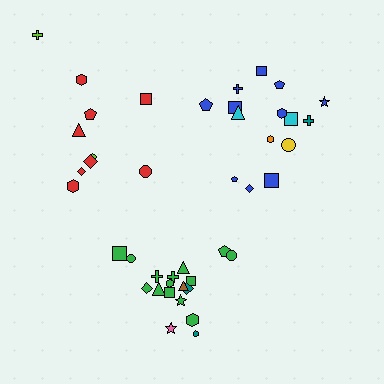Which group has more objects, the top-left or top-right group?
The top-right group.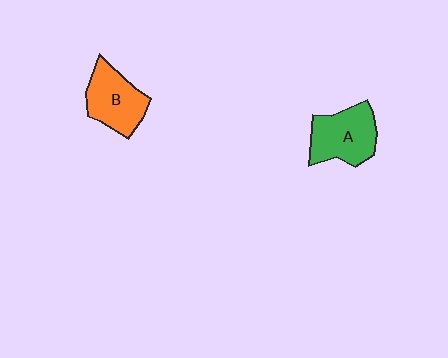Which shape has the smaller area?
Shape B (orange).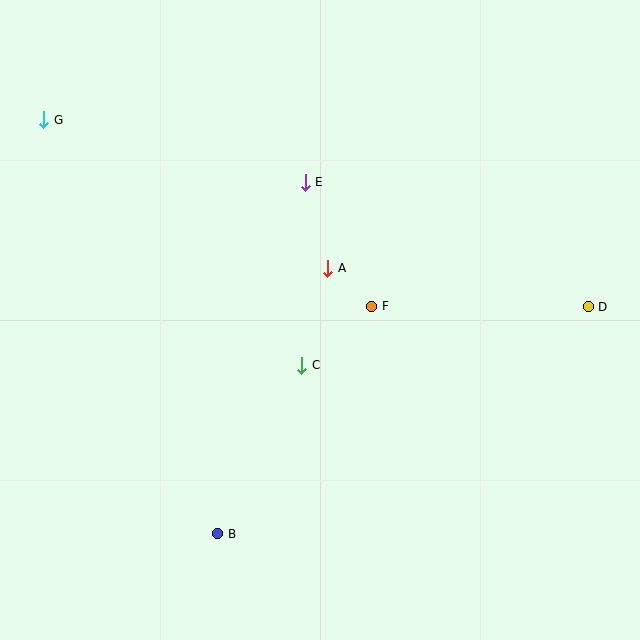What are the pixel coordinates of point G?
Point G is at (44, 120).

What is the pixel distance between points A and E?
The distance between A and E is 89 pixels.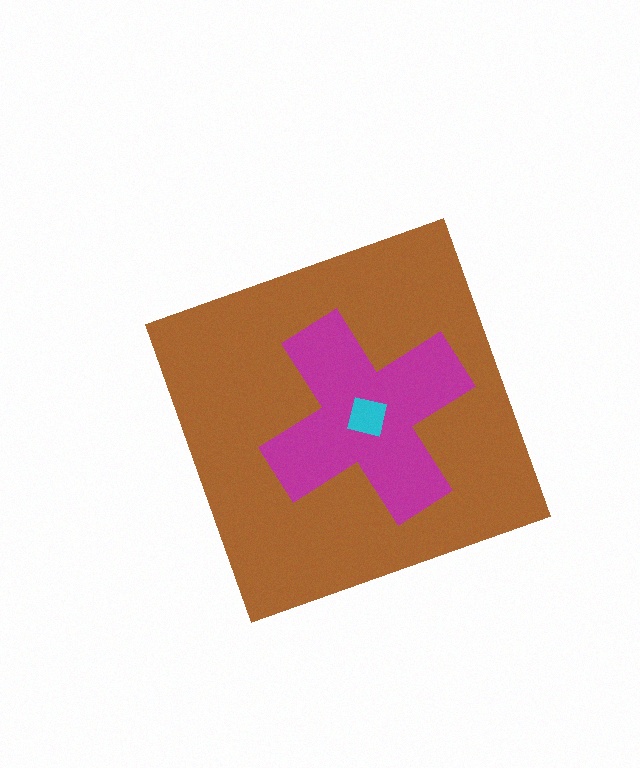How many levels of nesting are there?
3.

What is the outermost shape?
The brown diamond.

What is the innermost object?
The cyan square.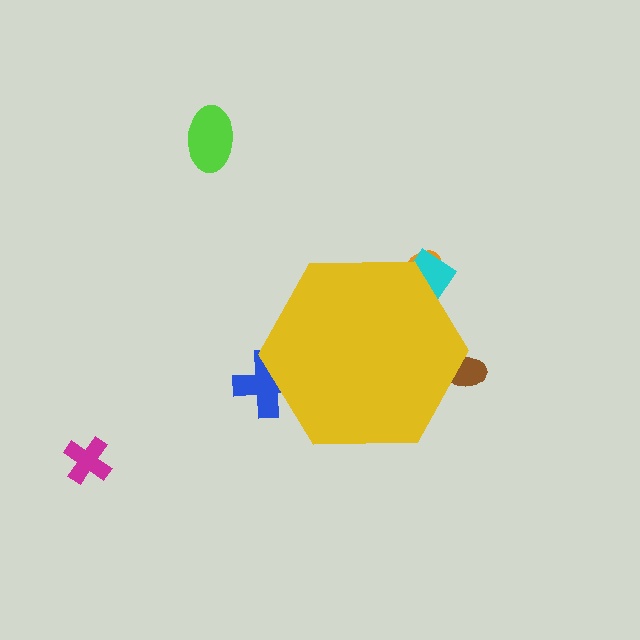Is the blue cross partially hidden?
Yes, the blue cross is partially hidden behind the yellow hexagon.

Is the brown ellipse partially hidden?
Yes, the brown ellipse is partially hidden behind the yellow hexagon.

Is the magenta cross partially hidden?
No, the magenta cross is fully visible.